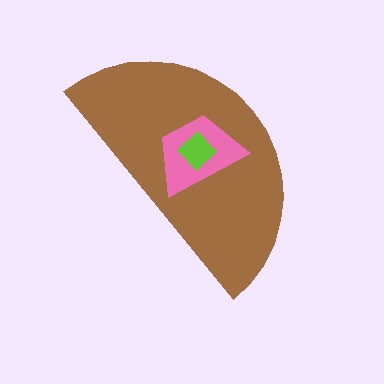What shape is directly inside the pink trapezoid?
The lime diamond.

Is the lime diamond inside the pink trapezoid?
Yes.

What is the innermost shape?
The lime diamond.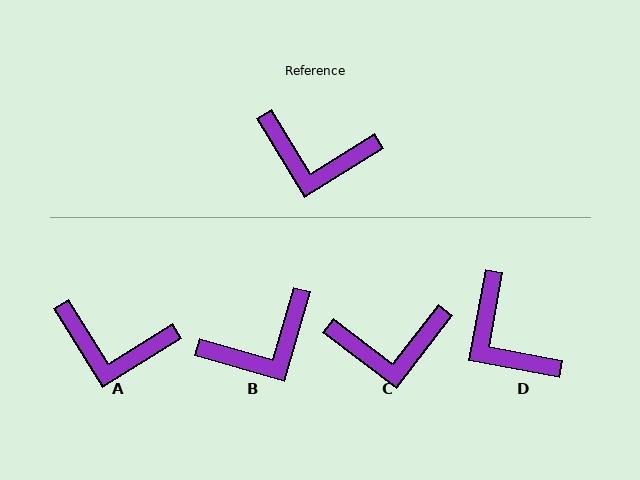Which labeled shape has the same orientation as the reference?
A.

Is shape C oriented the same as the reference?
No, it is off by about 21 degrees.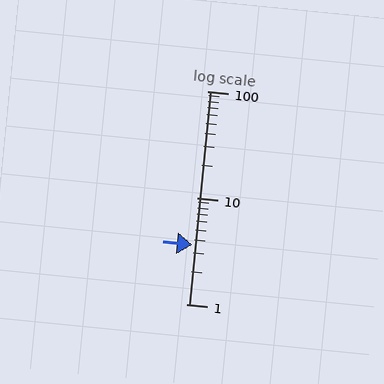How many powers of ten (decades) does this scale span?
The scale spans 2 decades, from 1 to 100.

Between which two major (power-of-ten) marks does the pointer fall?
The pointer is between 1 and 10.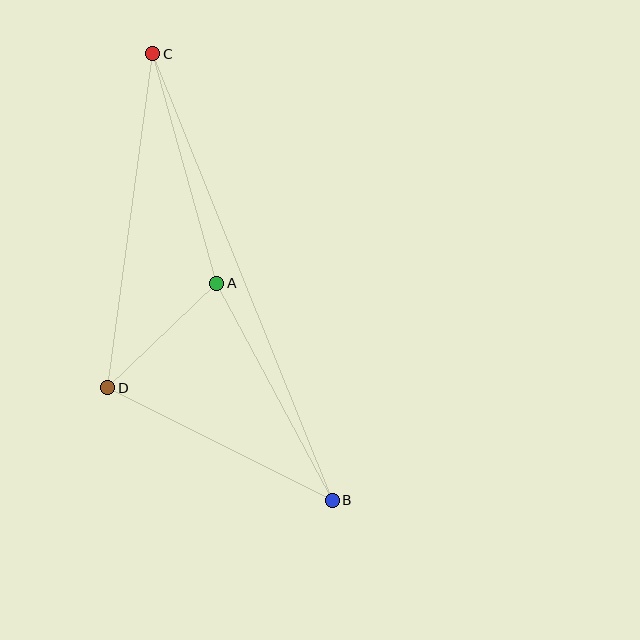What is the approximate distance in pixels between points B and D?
The distance between B and D is approximately 251 pixels.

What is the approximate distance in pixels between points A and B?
The distance between A and B is approximately 245 pixels.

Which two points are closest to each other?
Points A and D are closest to each other.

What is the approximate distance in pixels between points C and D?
The distance between C and D is approximately 337 pixels.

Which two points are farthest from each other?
Points B and C are farthest from each other.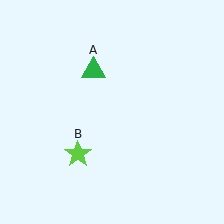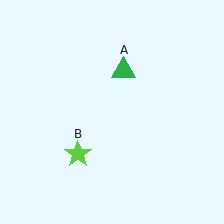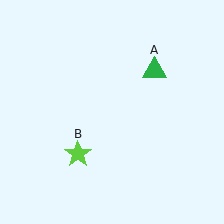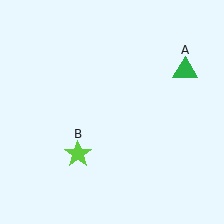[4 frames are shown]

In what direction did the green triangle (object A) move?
The green triangle (object A) moved right.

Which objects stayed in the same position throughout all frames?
Lime star (object B) remained stationary.